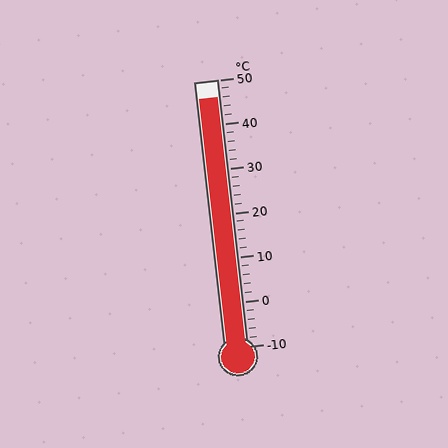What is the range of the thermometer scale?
The thermometer scale ranges from -10°C to 50°C.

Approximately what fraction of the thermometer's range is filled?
The thermometer is filled to approximately 95% of its range.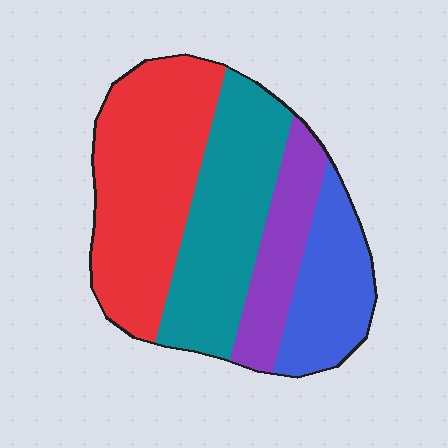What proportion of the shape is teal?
Teal covers 30% of the shape.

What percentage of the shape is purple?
Purple takes up about one sixth (1/6) of the shape.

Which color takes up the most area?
Red, at roughly 35%.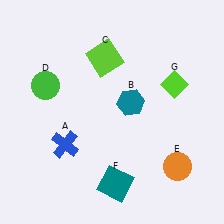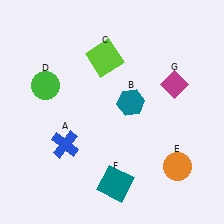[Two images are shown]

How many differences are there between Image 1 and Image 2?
There is 1 difference between the two images.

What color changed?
The diamond (G) changed from lime in Image 1 to magenta in Image 2.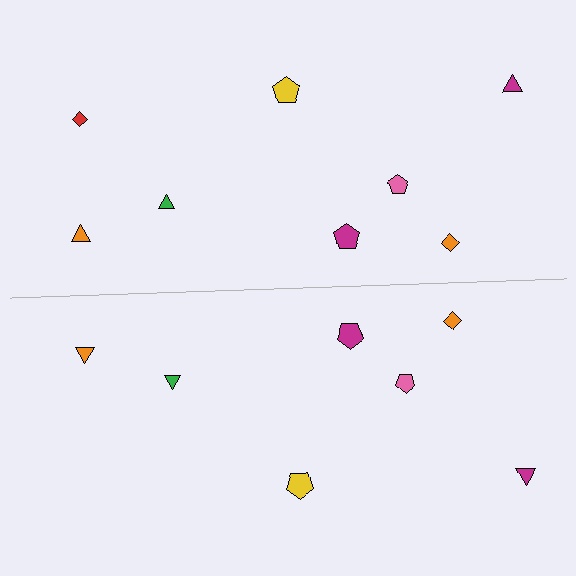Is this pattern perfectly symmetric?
No, the pattern is not perfectly symmetric. A red diamond is missing from the bottom side.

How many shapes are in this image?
There are 15 shapes in this image.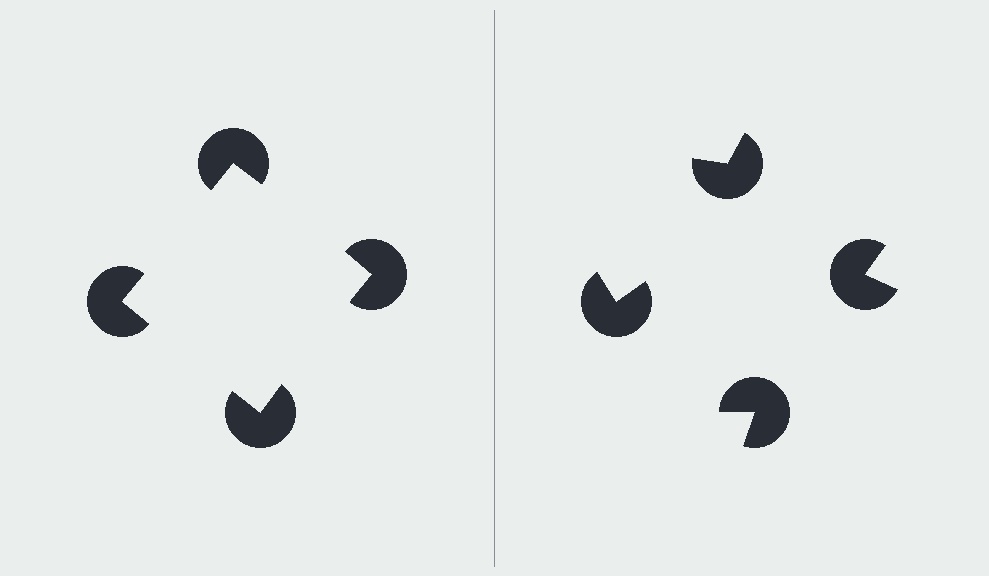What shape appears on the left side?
An illusory square.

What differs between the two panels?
The pac-man discs are positioned identically on both sides; only the wedge orientations differ. On the left they align to a square; on the right they are misaligned.